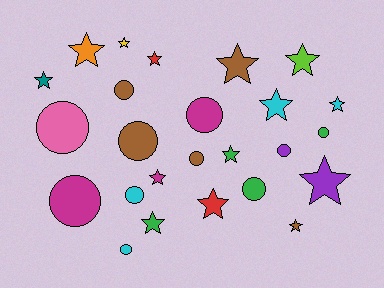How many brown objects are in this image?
There are 5 brown objects.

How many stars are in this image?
There are 14 stars.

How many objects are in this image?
There are 25 objects.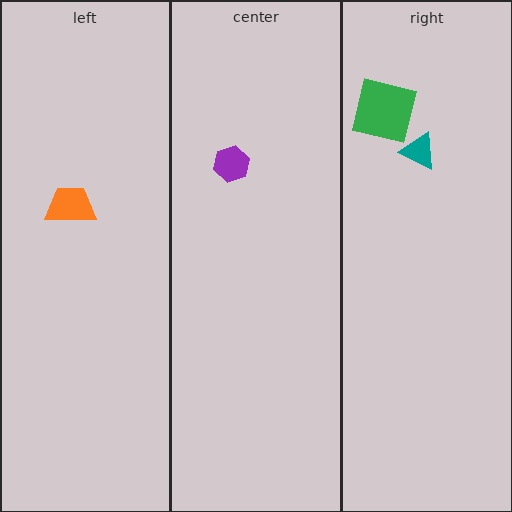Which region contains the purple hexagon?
The center region.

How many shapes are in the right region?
2.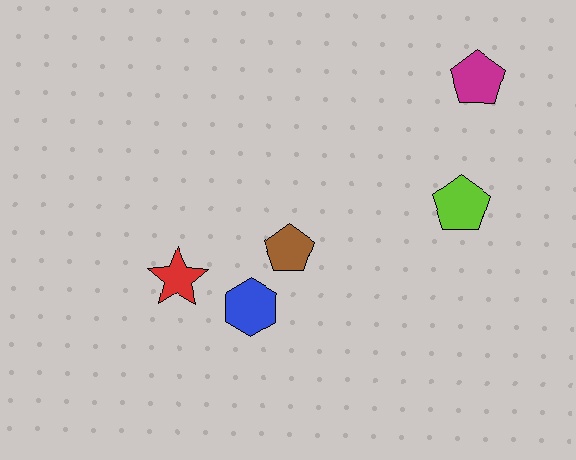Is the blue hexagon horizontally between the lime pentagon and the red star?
Yes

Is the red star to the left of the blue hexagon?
Yes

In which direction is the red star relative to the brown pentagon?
The red star is to the left of the brown pentagon.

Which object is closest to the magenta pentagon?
The lime pentagon is closest to the magenta pentagon.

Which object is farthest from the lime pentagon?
The red star is farthest from the lime pentagon.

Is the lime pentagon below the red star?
No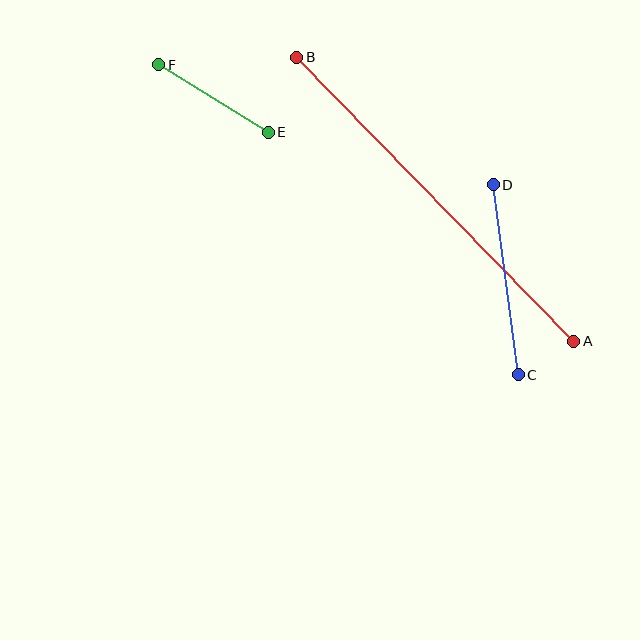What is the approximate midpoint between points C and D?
The midpoint is at approximately (506, 280) pixels.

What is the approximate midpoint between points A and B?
The midpoint is at approximately (435, 199) pixels.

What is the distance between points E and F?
The distance is approximately 128 pixels.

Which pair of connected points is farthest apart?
Points A and B are farthest apart.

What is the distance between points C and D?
The distance is approximately 191 pixels.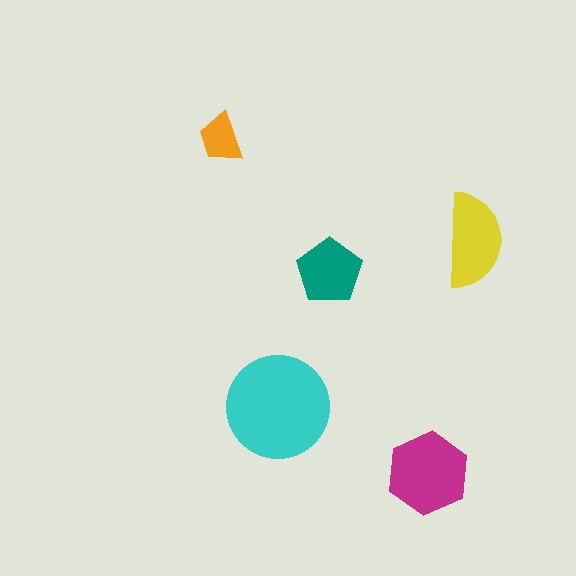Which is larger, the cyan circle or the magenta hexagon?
The cyan circle.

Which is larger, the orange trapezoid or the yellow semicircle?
The yellow semicircle.